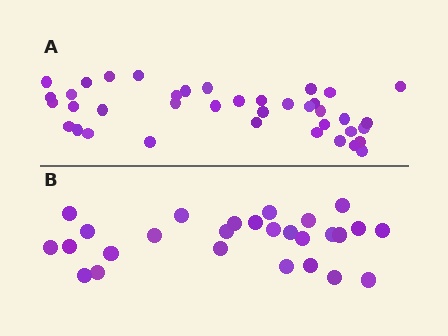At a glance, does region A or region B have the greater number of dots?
Region A (the top region) has more dots.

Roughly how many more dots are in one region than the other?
Region A has roughly 12 or so more dots than region B.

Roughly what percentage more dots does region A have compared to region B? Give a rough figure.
About 45% more.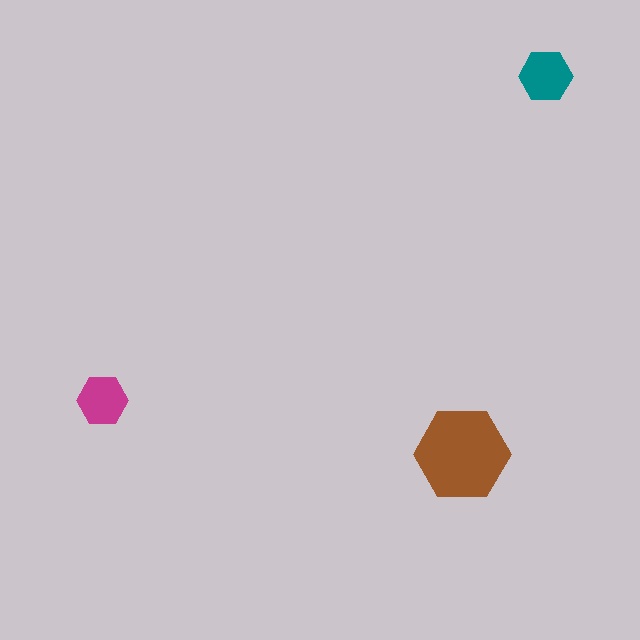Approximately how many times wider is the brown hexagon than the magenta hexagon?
About 2 times wider.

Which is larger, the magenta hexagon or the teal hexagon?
The teal one.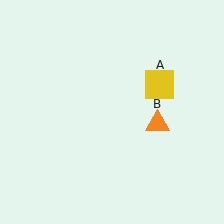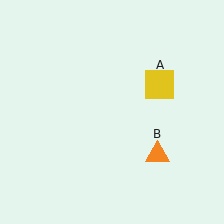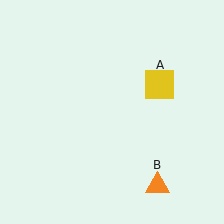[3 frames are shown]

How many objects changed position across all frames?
1 object changed position: orange triangle (object B).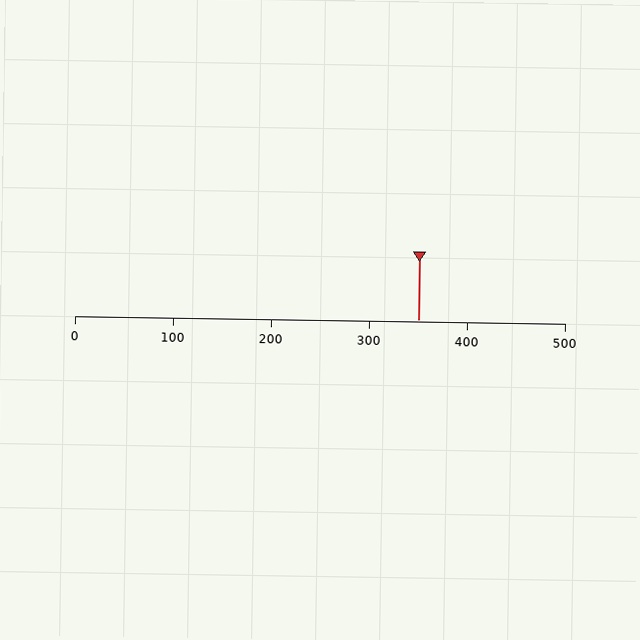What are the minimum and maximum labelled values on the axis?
The axis runs from 0 to 500.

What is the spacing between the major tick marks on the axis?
The major ticks are spaced 100 apart.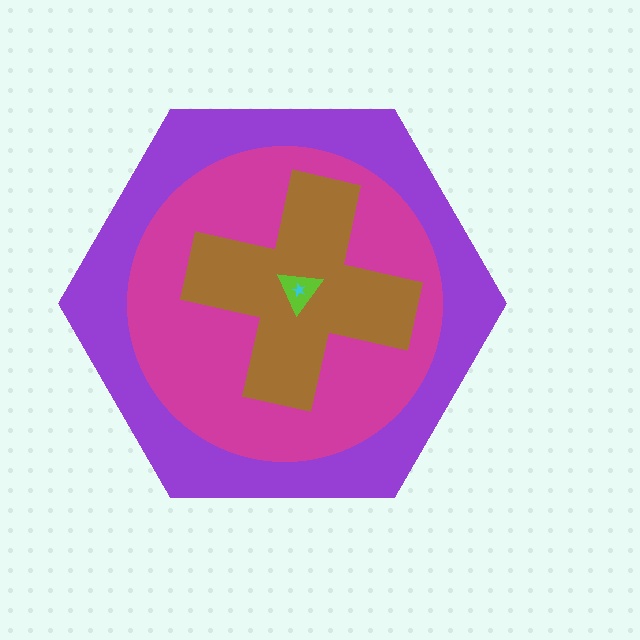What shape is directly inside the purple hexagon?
The magenta circle.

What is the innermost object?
The cyan star.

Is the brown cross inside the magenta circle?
Yes.